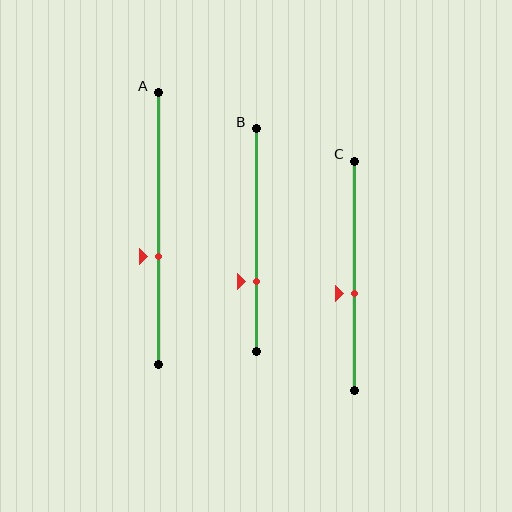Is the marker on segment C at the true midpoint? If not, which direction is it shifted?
No, the marker on segment C is shifted downward by about 8% of the segment length.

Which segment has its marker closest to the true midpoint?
Segment C has its marker closest to the true midpoint.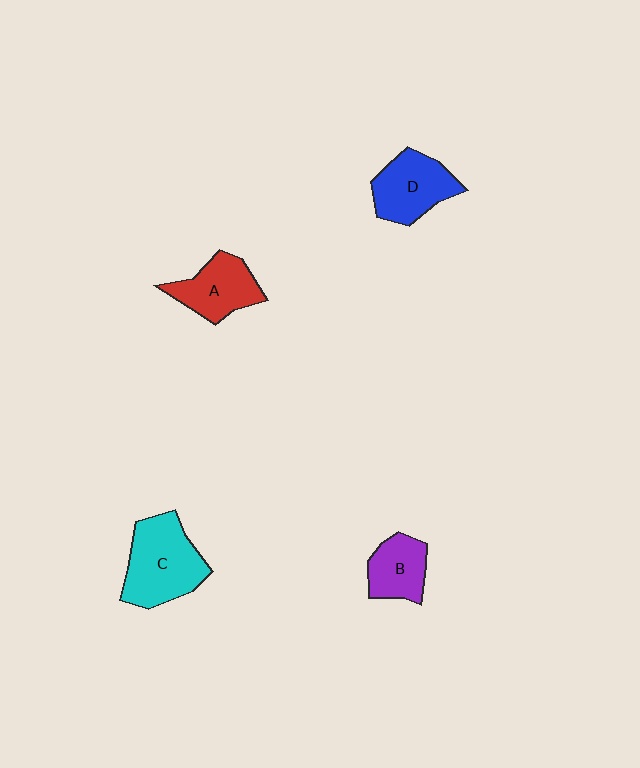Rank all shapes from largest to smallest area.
From largest to smallest: C (cyan), D (blue), A (red), B (purple).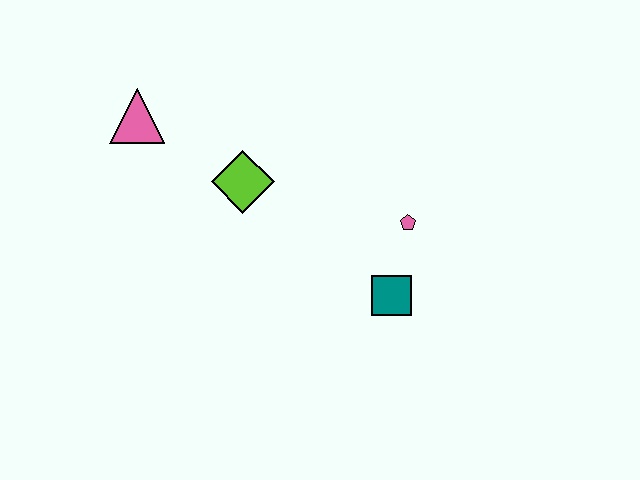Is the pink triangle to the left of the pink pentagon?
Yes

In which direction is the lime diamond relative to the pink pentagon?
The lime diamond is to the left of the pink pentagon.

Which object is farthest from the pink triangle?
The teal square is farthest from the pink triangle.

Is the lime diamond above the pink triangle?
No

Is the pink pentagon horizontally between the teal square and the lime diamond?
No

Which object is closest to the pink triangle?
The lime diamond is closest to the pink triangle.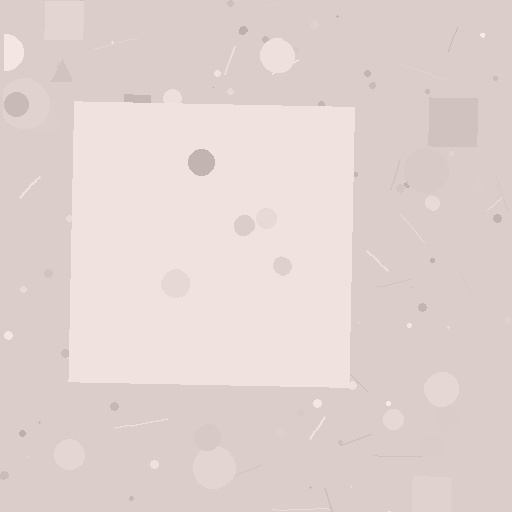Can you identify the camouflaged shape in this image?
The camouflaged shape is a square.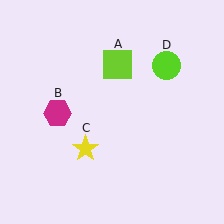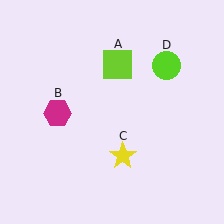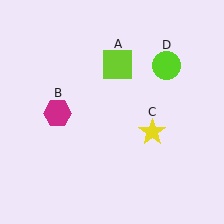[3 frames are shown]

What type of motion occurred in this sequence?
The yellow star (object C) rotated counterclockwise around the center of the scene.